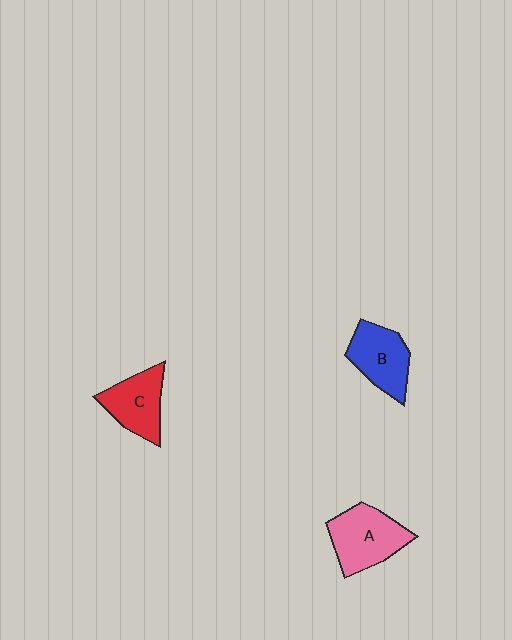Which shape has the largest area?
Shape A (pink).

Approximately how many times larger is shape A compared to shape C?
Approximately 1.2 times.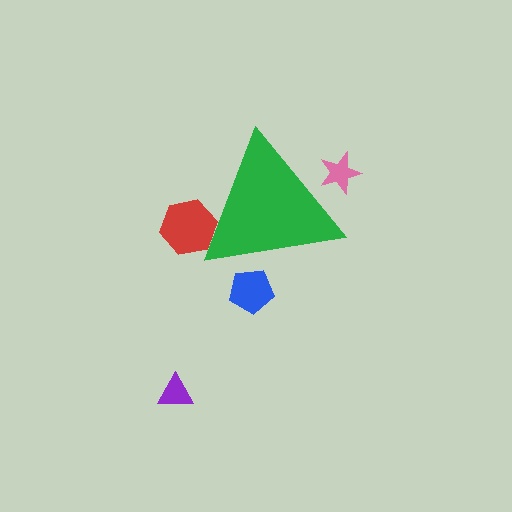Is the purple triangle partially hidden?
No, the purple triangle is fully visible.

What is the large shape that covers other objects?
A green triangle.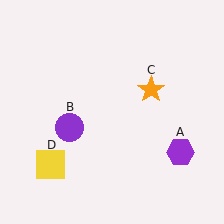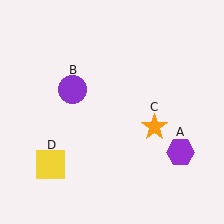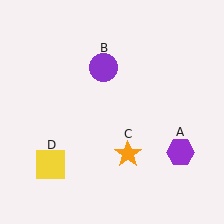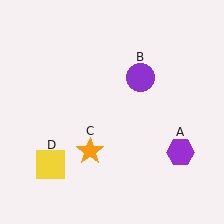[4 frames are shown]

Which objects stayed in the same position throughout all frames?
Purple hexagon (object A) and yellow square (object D) remained stationary.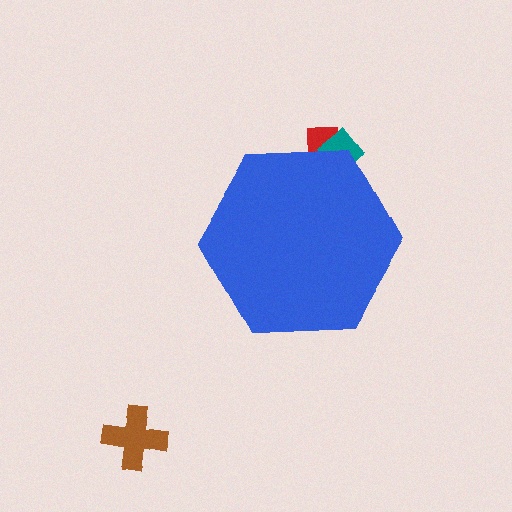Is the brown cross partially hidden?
No, the brown cross is fully visible.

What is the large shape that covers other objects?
A blue hexagon.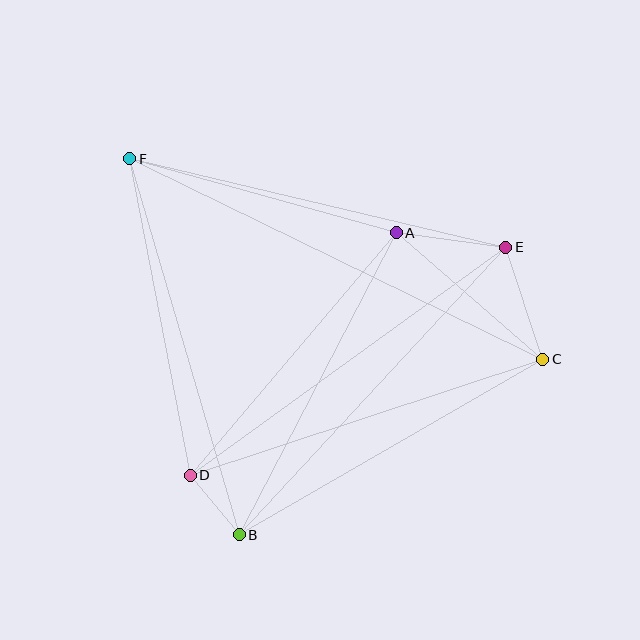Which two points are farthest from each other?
Points C and F are farthest from each other.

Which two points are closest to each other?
Points B and D are closest to each other.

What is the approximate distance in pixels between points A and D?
The distance between A and D is approximately 318 pixels.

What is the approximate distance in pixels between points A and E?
The distance between A and E is approximately 110 pixels.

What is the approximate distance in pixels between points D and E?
The distance between D and E is approximately 389 pixels.